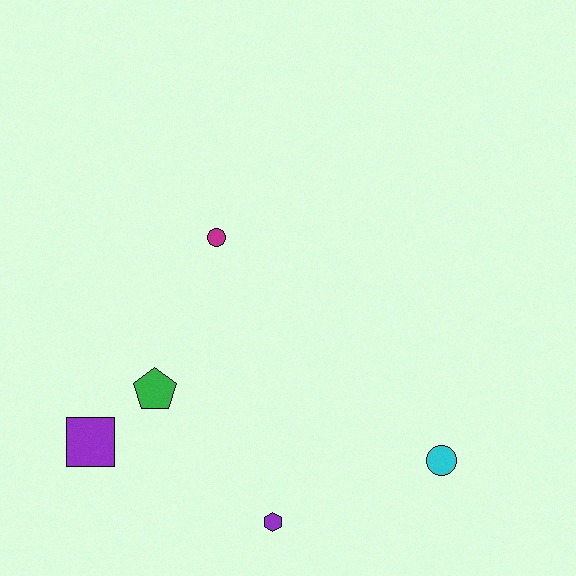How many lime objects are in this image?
There are no lime objects.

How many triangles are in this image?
There are no triangles.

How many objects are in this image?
There are 5 objects.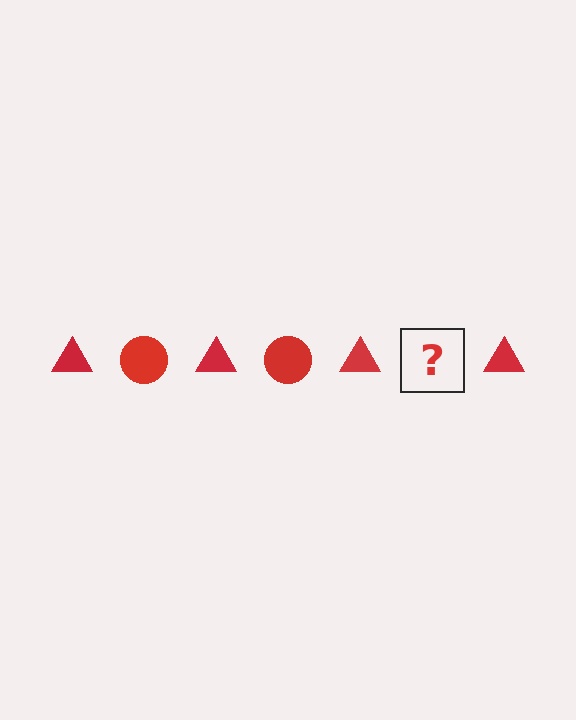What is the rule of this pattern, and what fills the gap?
The rule is that the pattern cycles through triangle, circle shapes in red. The gap should be filled with a red circle.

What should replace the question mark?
The question mark should be replaced with a red circle.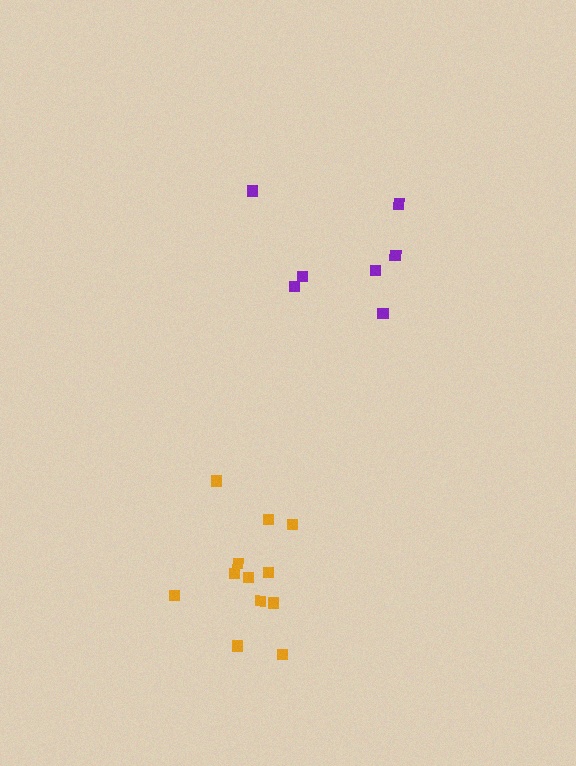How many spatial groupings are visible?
There are 2 spatial groupings.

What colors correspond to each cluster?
The clusters are colored: purple, orange.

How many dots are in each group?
Group 1: 7 dots, Group 2: 12 dots (19 total).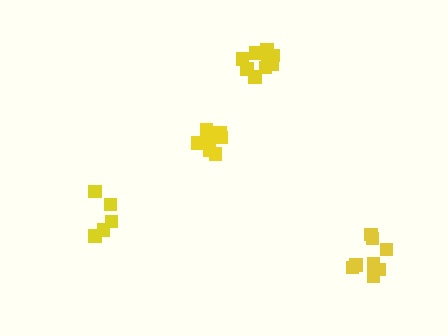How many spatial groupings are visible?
There are 4 spatial groupings.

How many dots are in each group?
Group 1: 5 dots, Group 2: 11 dots, Group 3: 10 dots, Group 4: 8 dots (34 total).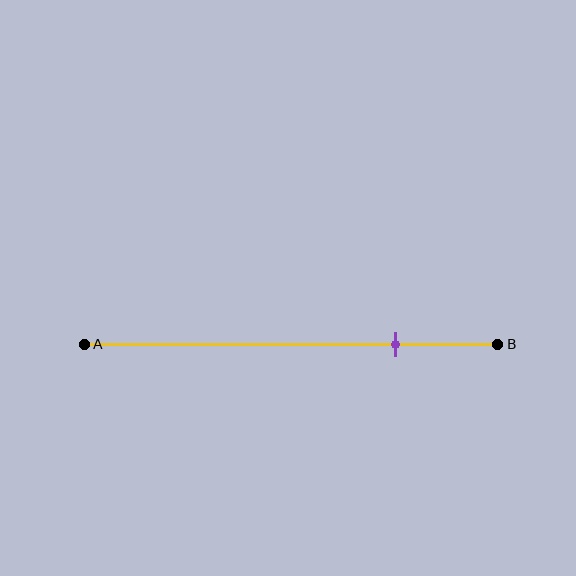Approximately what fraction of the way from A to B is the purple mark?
The purple mark is approximately 75% of the way from A to B.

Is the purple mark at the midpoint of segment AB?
No, the mark is at about 75% from A, not at the 50% midpoint.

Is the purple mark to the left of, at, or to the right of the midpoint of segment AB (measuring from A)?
The purple mark is to the right of the midpoint of segment AB.